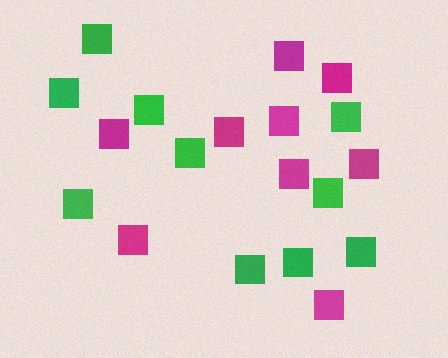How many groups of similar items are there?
There are 2 groups: one group of green squares (10) and one group of magenta squares (9).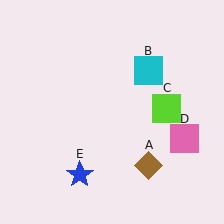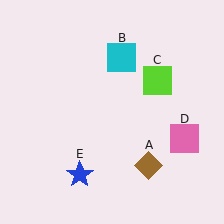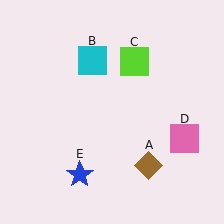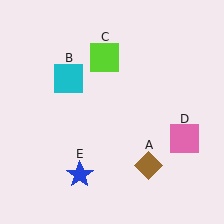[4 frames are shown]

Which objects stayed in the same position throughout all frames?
Brown diamond (object A) and pink square (object D) and blue star (object E) remained stationary.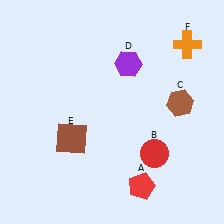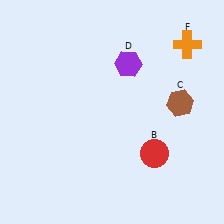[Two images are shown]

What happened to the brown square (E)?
The brown square (E) was removed in Image 2. It was in the bottom-left area of Image 1.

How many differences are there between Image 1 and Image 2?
There are 2 differences between the two images.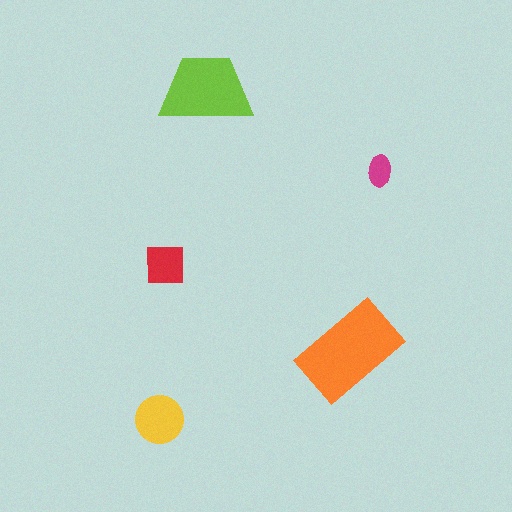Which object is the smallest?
The magenta ellipse.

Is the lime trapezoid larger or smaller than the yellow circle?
Larger.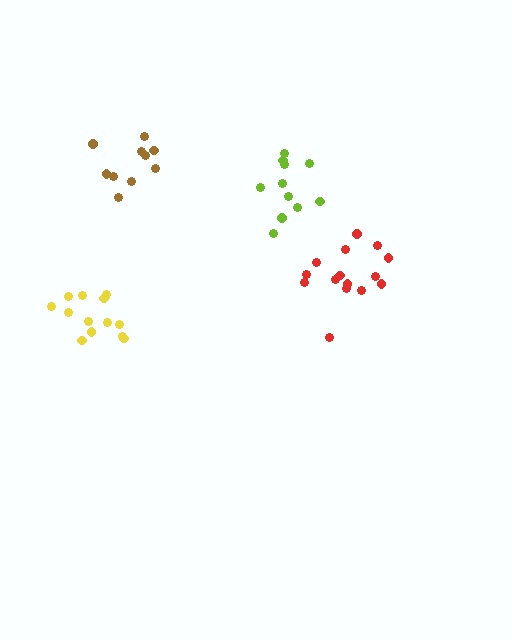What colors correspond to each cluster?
The clusters are colored: lime, yellow, red, brown.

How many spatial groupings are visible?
There are 4 spatial groupings.